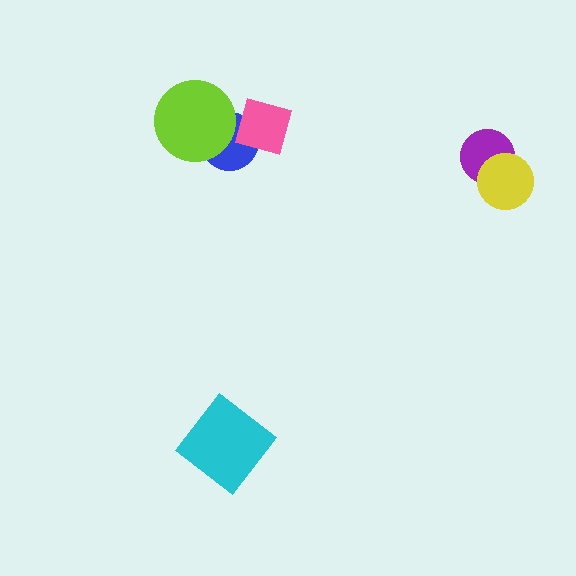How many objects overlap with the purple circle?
1 object overlaps with the purple circle.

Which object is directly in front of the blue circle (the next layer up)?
The lime circle is directly in front of the blue circle.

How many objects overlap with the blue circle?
2 objects overlap with the blue circle.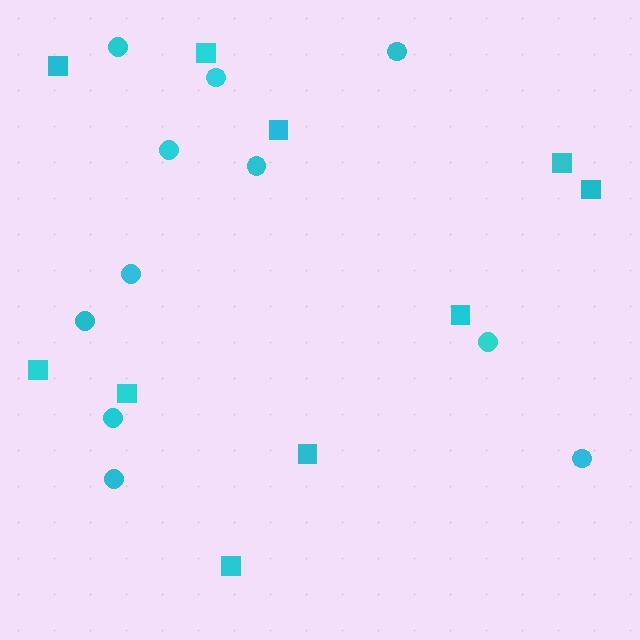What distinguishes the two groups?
There are 2 groups: one group of squares (10) and one group of circles (11).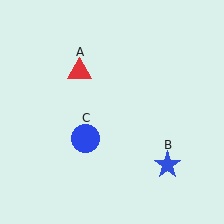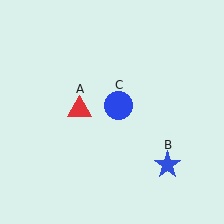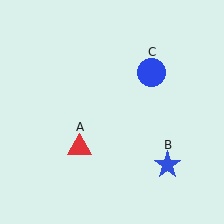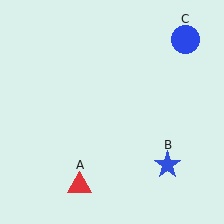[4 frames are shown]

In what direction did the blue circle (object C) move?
The blue circle (object C) moved up and to the right.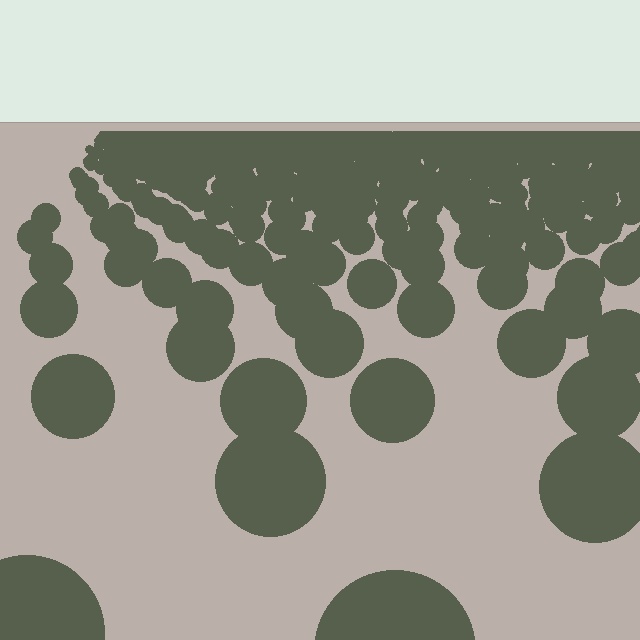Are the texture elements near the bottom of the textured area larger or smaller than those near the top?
Larger. Near the bottom, elements are closer to the viewer and appear at a bigger on-screen size.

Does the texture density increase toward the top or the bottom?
Density increases toward the top.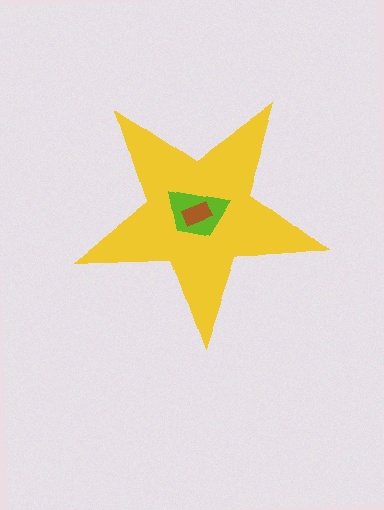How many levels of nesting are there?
3.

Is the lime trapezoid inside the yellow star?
Yes.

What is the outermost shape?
The yellow star.